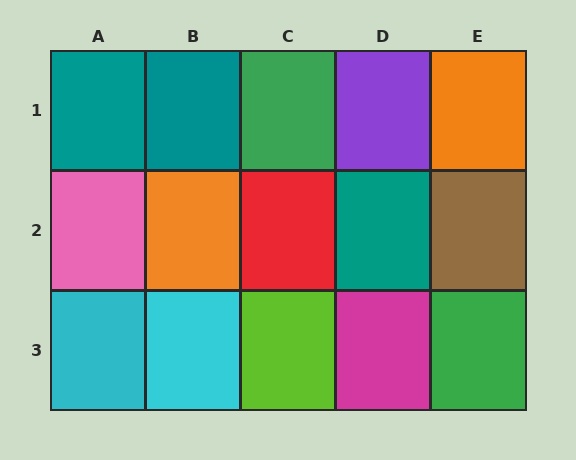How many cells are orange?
2 cells are orange.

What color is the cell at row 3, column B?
Cyan.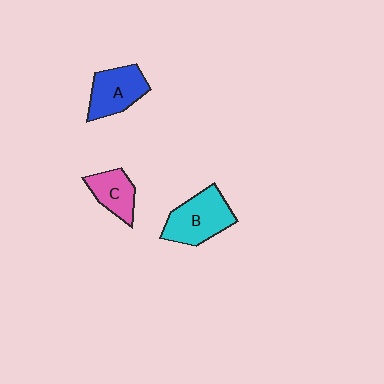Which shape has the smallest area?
Shape C (pink).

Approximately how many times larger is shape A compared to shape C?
Approximately 1.3 times.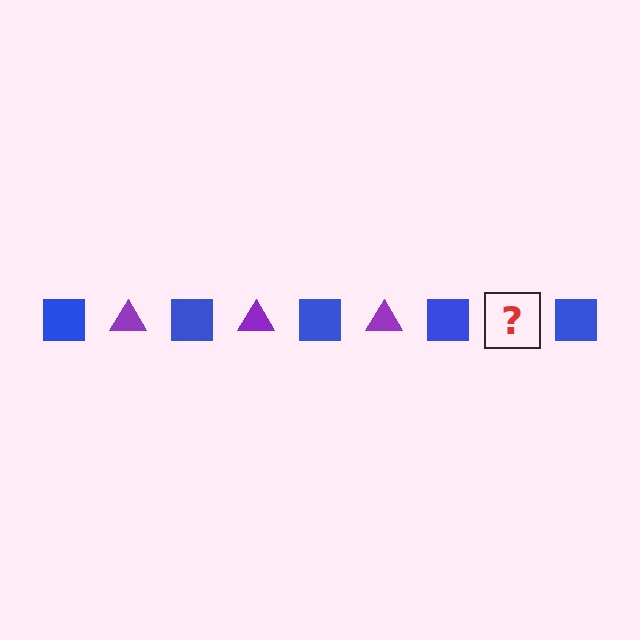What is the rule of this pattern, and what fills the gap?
The rule is that the pattern alternates between blue square and purple triangle. The gap should be filled with a purple triangle.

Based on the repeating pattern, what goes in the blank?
The blank should be a purple triangle.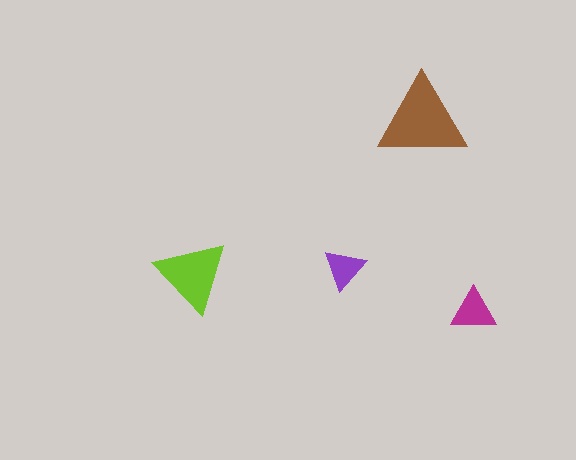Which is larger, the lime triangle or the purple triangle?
The lime one.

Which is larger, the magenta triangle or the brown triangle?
The brown one.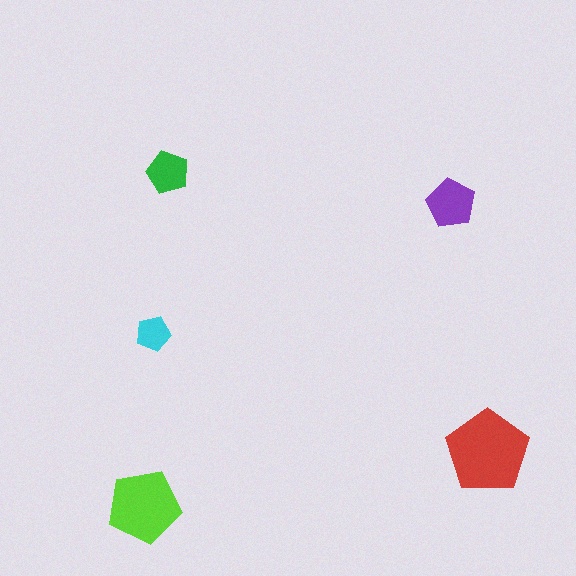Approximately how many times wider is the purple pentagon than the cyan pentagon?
About 1.5 times wider.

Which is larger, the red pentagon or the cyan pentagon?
The red one.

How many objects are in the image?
There are 5 objects in the image.